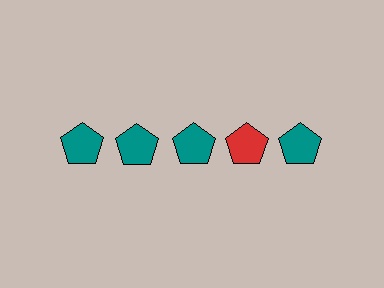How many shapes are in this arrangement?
There are 5 shapes arranged in a grid pattern.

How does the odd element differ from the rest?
It has a different color: red instead of teal.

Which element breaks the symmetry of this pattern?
The red pentagon in the top row, second from right column breaks the symmetry. All other shapes are teal pentagons.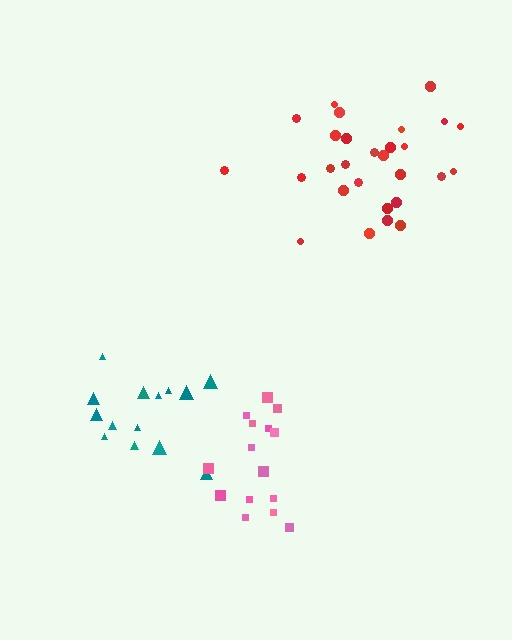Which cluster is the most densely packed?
Pink.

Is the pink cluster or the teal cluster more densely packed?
Pink.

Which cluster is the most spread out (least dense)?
Teal.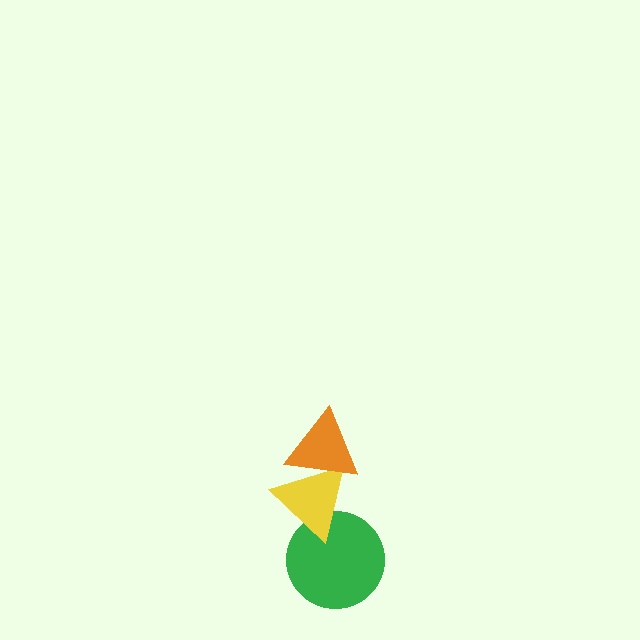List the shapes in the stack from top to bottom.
From top to bottom: the orange triangle, the yellow triangle, the green circle.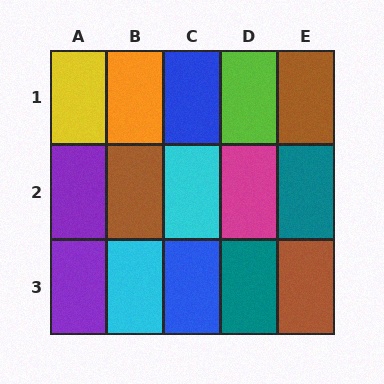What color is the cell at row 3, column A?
Purple.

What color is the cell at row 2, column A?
Purple.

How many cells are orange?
1 cell is orange.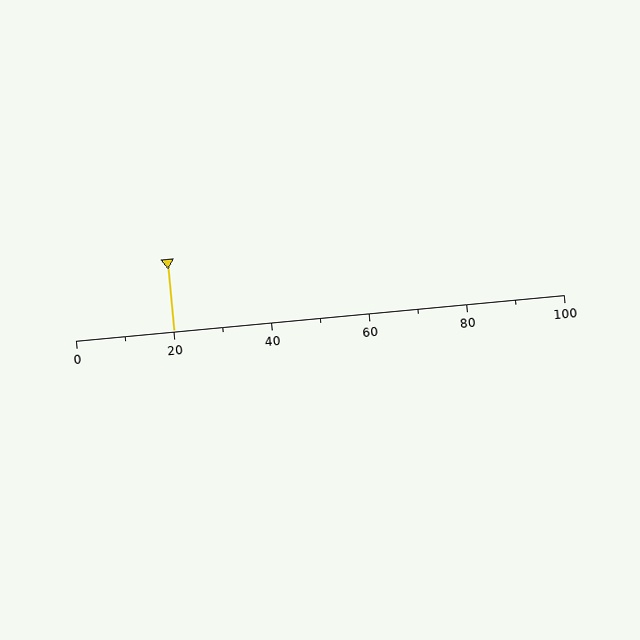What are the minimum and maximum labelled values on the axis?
The axis runs from 0 to 100.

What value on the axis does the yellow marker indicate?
The marker indicates approximately 20.